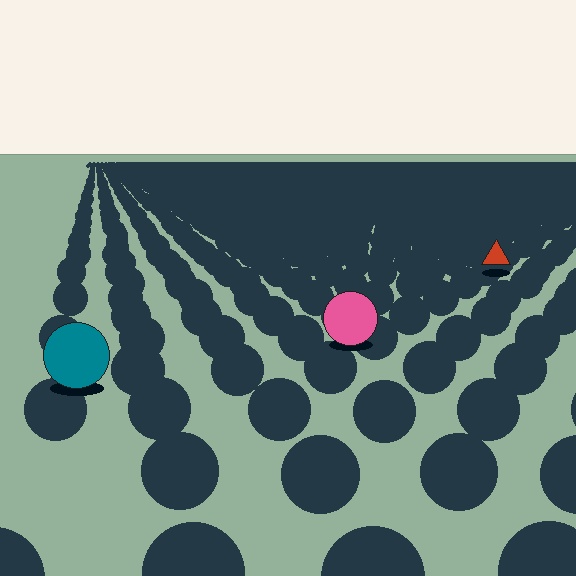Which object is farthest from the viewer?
The red triangle is farthest from the viewer. It appears smaller and the ground texture around it is denser.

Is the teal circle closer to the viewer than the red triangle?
Yes. The teal circle is closer — you can tell from the texture gradient: the ground texture is coarser near it.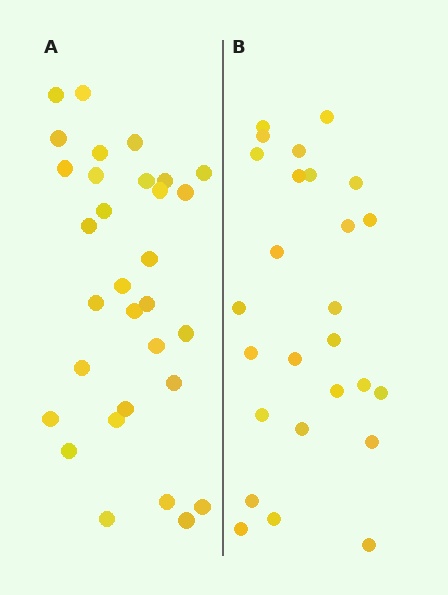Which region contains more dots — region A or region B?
Region A (the left region) has more dots.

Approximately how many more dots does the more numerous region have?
Region A has about 5 more dots than region B.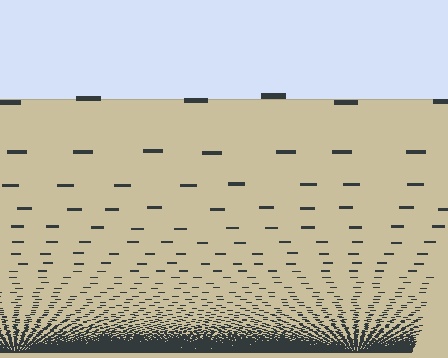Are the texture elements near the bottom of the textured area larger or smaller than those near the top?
Smaller. The gradient is inverted — elements near the bottom are smaller and denser.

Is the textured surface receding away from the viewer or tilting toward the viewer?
The surface appears to tilt toward the viewer. Texture elements get larger and sparser toward the top.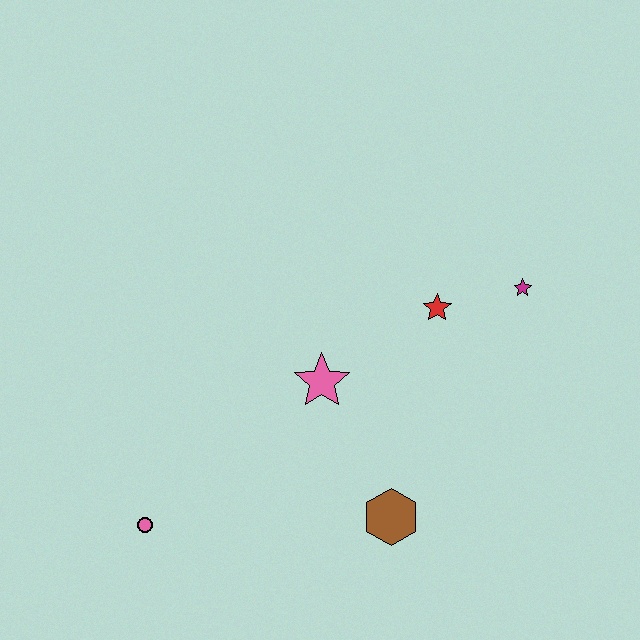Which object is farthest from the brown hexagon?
The magenta star is farthest from the brown hexagon.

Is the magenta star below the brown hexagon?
No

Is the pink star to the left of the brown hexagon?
Yes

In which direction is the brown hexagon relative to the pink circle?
The brown hexagon is to the right of the pink circle.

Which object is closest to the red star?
The magenta star is closest to the red star.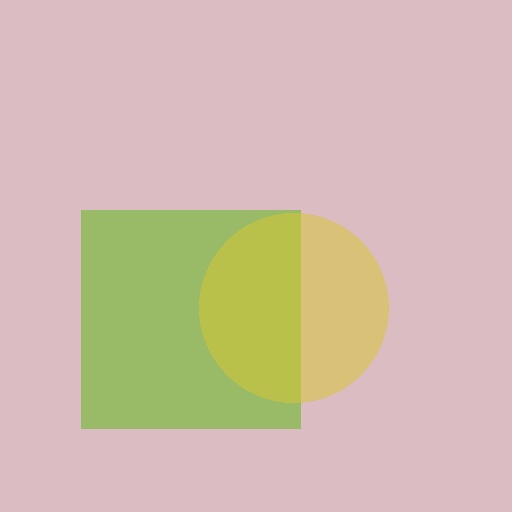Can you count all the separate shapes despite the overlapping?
Yes, there are 2 separate shapes.